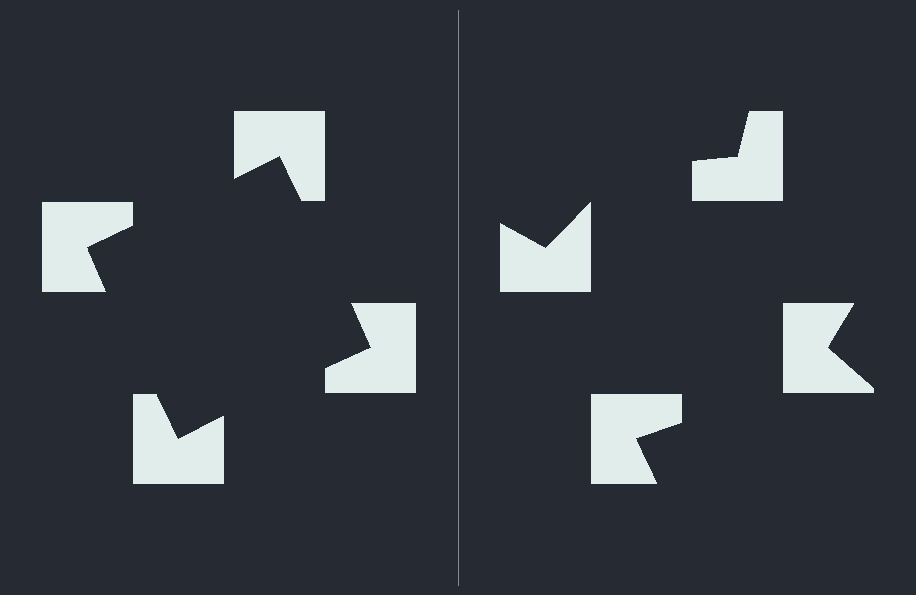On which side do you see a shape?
An illusory square appears on the left side. On the right side the wedge cuts are rotated, so no coherent shape forms.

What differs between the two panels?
The notched squares are positioned identically on both sides; only the wedge orientations differ. On the left they align to a square; on the right they are misaligned.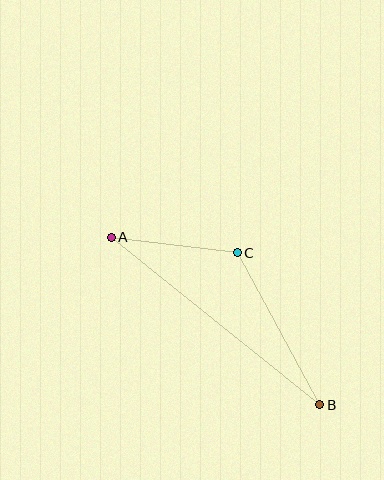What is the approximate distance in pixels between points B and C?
The distance between B and C is approximately 173 pixels.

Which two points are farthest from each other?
Points A and B are farthest from each other.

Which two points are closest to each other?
Points A and C are closest to each other.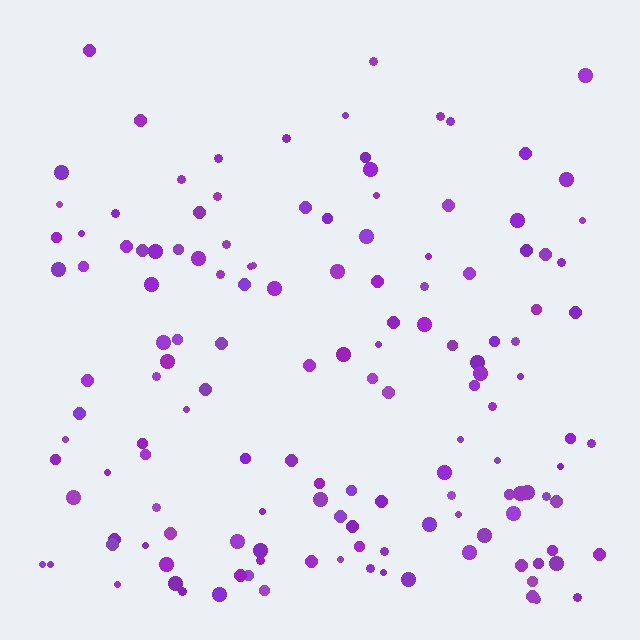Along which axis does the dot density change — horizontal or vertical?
Vertical.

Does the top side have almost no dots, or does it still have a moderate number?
Still a moderate number, just noticeably fewer than the bottom.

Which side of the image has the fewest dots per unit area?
The top.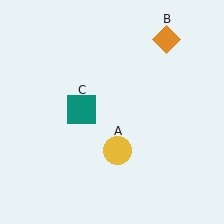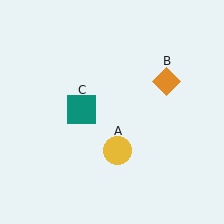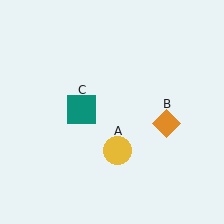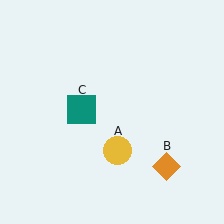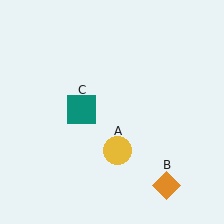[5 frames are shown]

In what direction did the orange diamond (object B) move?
The orange diamond (object B) moved down.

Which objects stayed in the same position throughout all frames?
Yellow circle (object A) and teal square (object C) remained stationary.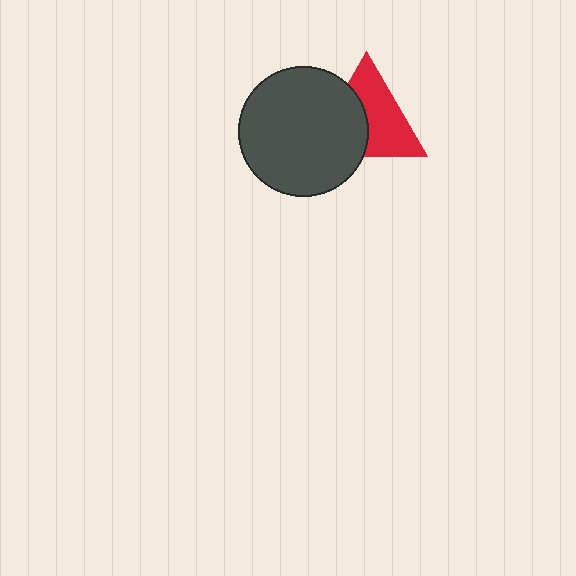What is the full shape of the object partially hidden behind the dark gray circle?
The partially hidden object is a red triangle.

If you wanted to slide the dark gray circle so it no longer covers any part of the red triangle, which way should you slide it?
Slide it left — that is the most direct way to separate the two shapes.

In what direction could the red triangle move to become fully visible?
The red triangle could move right. That would shift it out from behind the dark gray circle entirely.